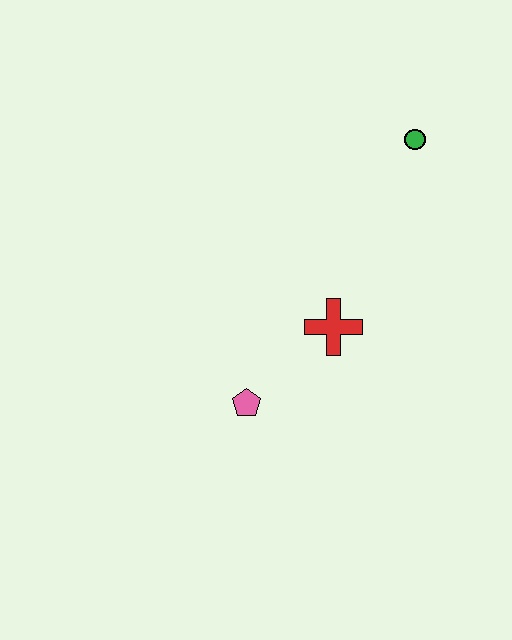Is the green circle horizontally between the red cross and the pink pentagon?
No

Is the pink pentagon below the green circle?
Yes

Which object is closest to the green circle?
The red cross is closest to the green circle.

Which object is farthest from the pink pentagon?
The green circle is farthest from the pink pentagon.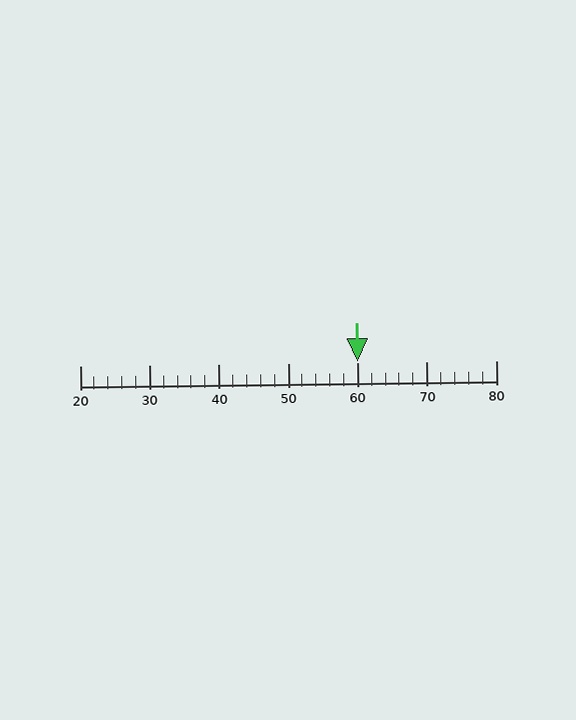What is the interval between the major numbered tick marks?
The major tick marks are spaced 10 units apart.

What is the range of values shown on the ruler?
The ruler shows values from 20 to 80.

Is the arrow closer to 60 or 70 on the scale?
The arrow is closer to 60.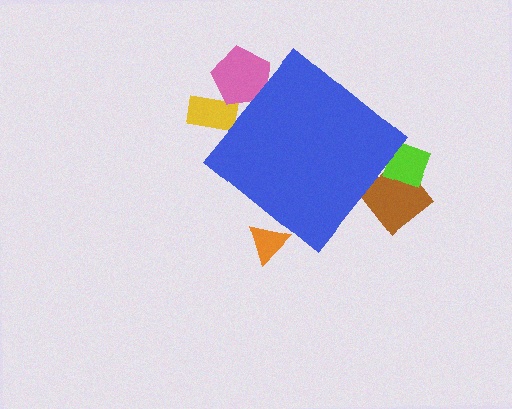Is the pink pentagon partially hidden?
Yes, the pink pentagon is partially hidden behind the blue diamond.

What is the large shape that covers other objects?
A blue diamond.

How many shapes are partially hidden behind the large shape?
5 shapes are partially hidden.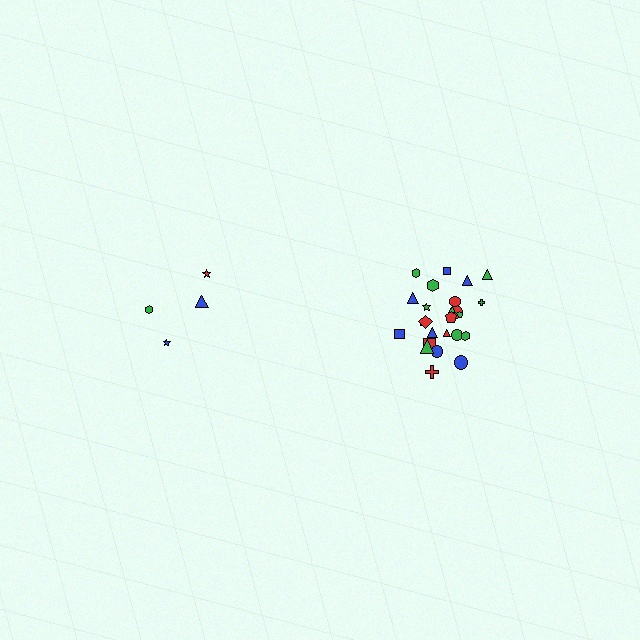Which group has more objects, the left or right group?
The right group.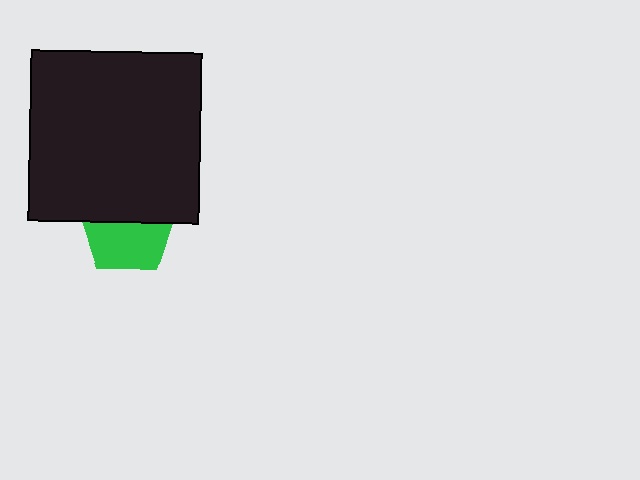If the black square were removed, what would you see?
You would see the complete green pentagon.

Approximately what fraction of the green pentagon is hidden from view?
Roughly 46% of the green pentagon is hidden behind the black square.